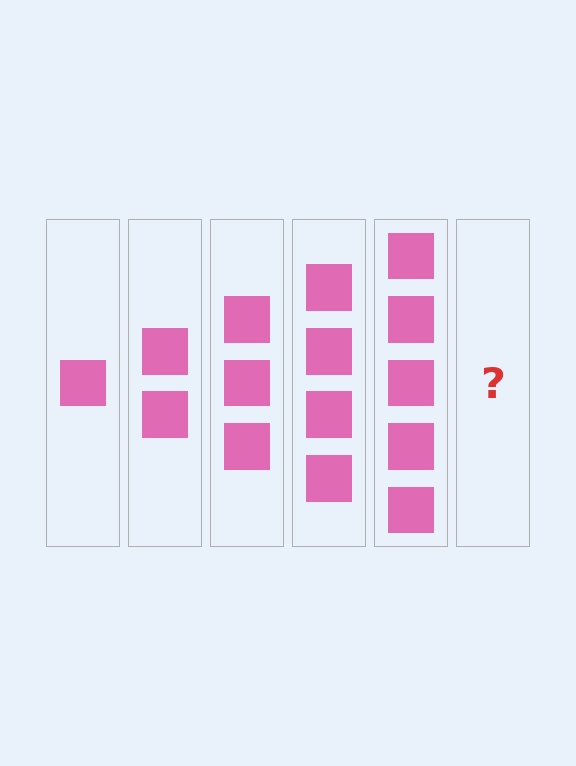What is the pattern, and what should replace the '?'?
The pattern is that each step adds one more square. The '?' should be 6 squares.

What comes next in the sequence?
The next element should be 6 squares.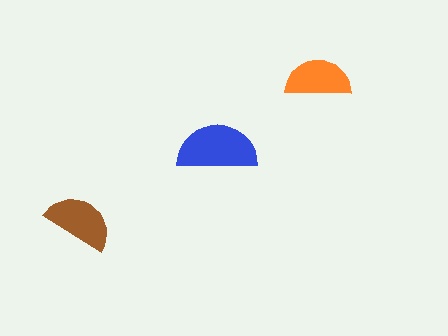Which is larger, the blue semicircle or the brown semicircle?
The blue one.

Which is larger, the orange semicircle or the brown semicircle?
The brown one.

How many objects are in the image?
There are 3 objects in the image.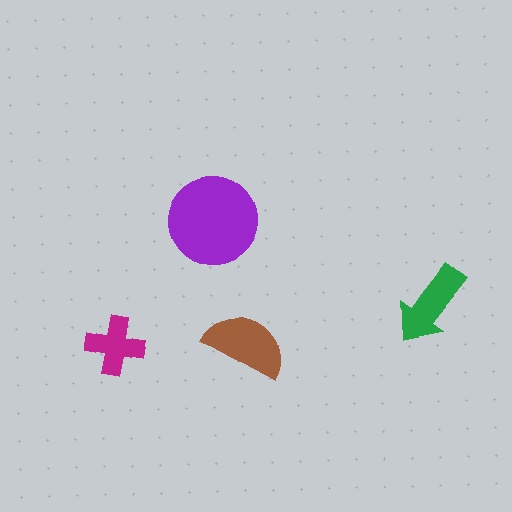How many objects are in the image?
There are 4 objects in the image.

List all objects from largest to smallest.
The purple circle, the brown semicircle, the green arrow, the magenta cross.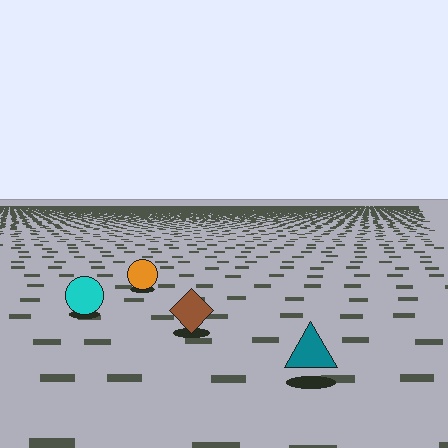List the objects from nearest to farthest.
From nearest to farthest: the teal triangle, the brown diamond, the cyan circle, the orange circle.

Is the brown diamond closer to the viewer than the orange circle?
Yes. The brown diamond is closer — you can tell from the texture gradient: the ground texture is coarser near it.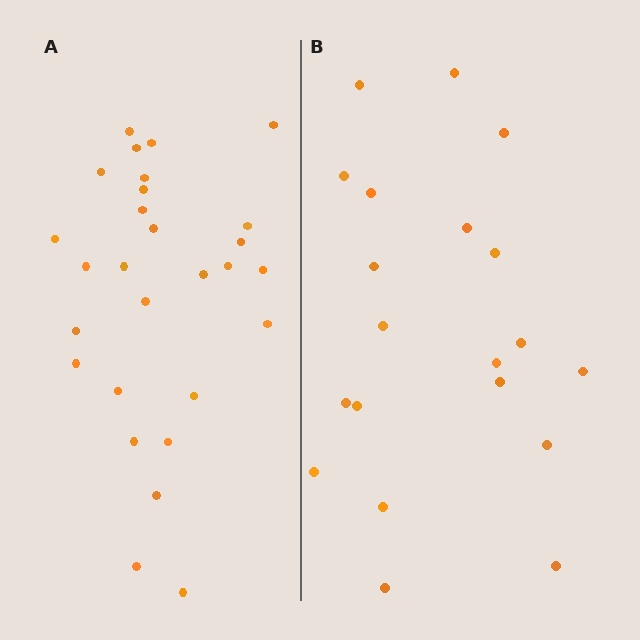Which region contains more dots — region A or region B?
Region A (the left region) has more dots.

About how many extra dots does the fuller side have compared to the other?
Region A has roughly 8 or so more dots than region B.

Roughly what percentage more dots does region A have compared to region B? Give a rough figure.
About 40% more.